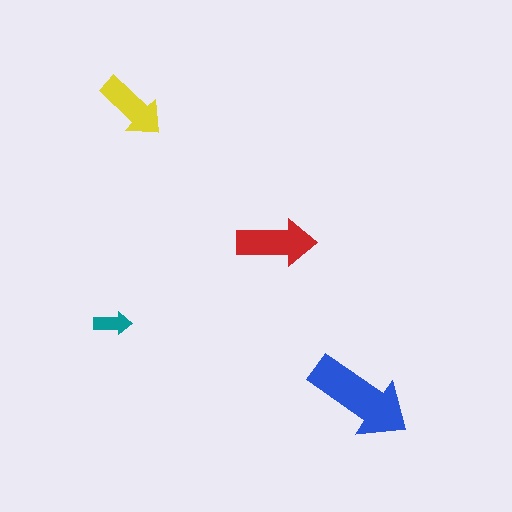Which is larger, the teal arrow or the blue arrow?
The blue one.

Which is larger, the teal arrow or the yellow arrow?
The yellow one.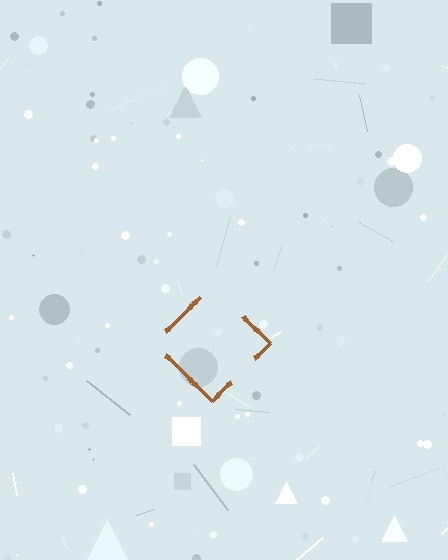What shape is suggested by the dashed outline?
The dashed outline suggests a diamond.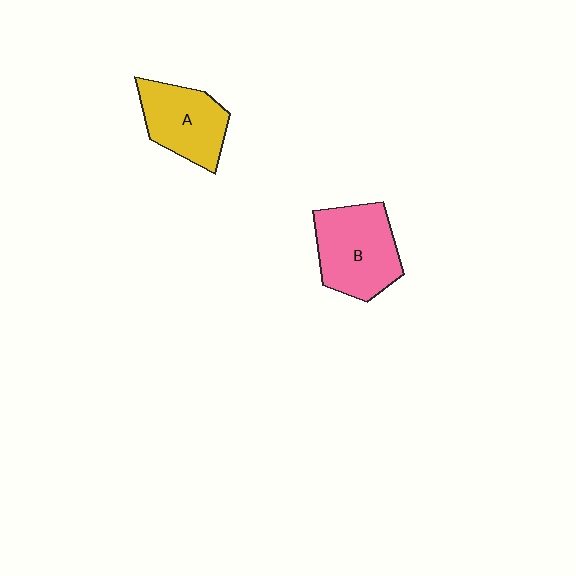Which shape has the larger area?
Shape B (pink).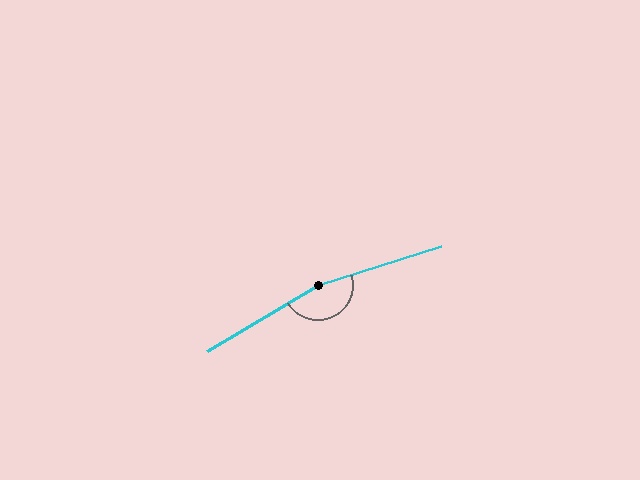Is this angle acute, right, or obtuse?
It is obtuse.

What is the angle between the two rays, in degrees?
Approximately 167 degrees.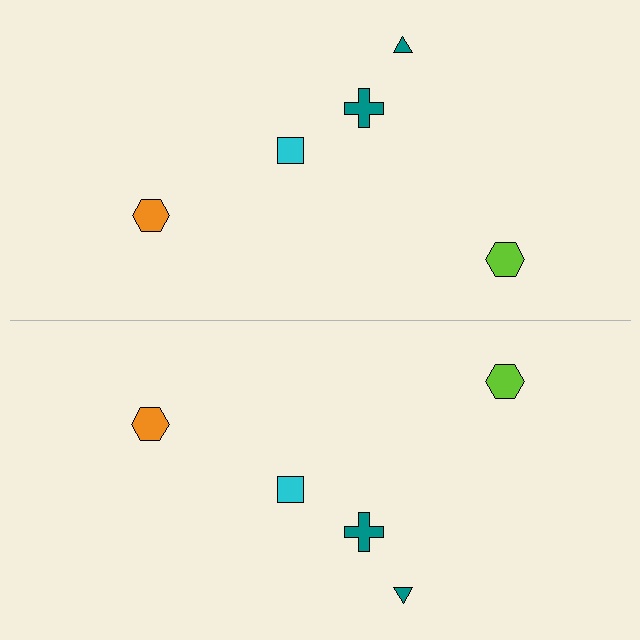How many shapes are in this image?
There are 10 shapes in this image.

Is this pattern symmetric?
Yes, this pattern has bilateral (reflection) symmetry.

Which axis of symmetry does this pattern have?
The pattern has a horizontal axis of symmetry running through the center of the image.